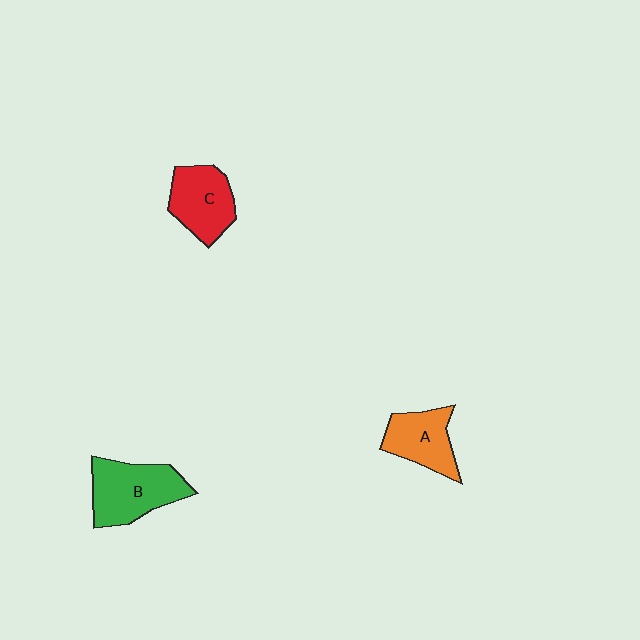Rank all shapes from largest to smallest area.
From largest to smallest: B (green), C (red), A (orange).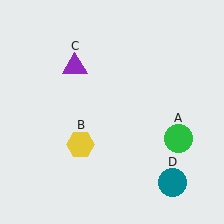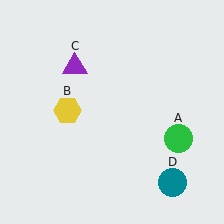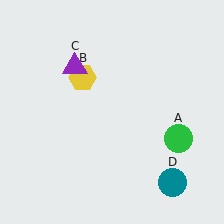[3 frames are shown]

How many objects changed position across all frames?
1 object changed position: yellow hexagon (object B).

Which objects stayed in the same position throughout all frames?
Green circle (object A) and purple triangle (object C) and teal circle (object D) remained stationary.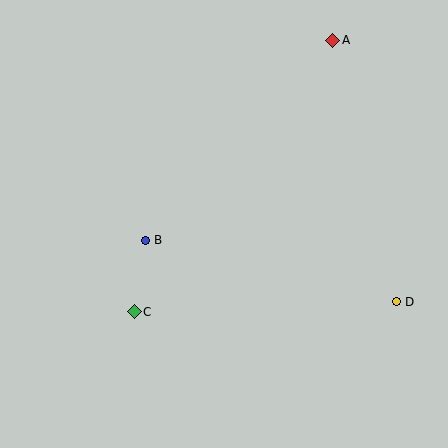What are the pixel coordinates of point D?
Point D is at (396, 302).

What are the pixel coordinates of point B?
Point B is at (145, 240).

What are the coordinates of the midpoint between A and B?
The midpoint between A and B is at (239, 140).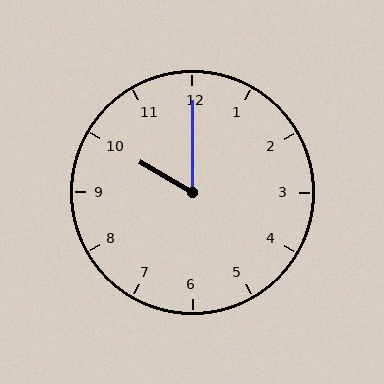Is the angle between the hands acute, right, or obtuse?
It is acute.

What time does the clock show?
10:00.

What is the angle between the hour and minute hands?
Approximately 60 degrees.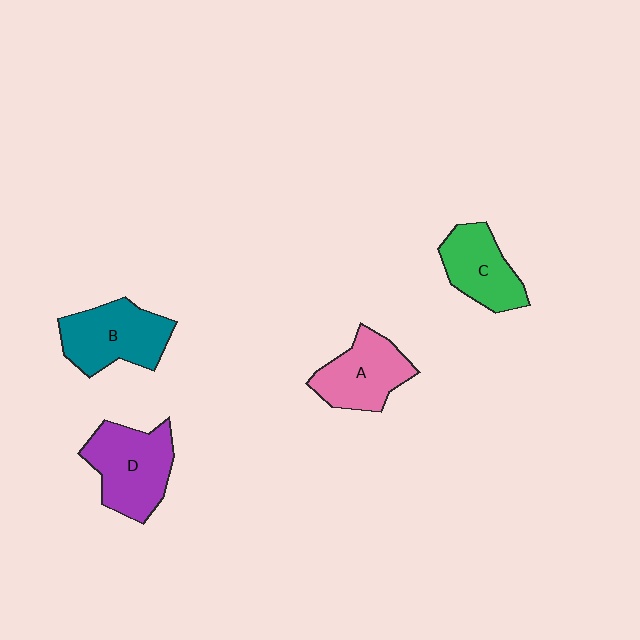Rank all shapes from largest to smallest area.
From largest to smallest: D (purple), B (teal), A (pink), C (green).